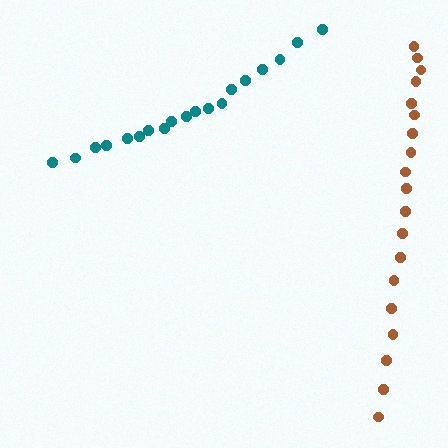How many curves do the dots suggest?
There are 2 distinct paths.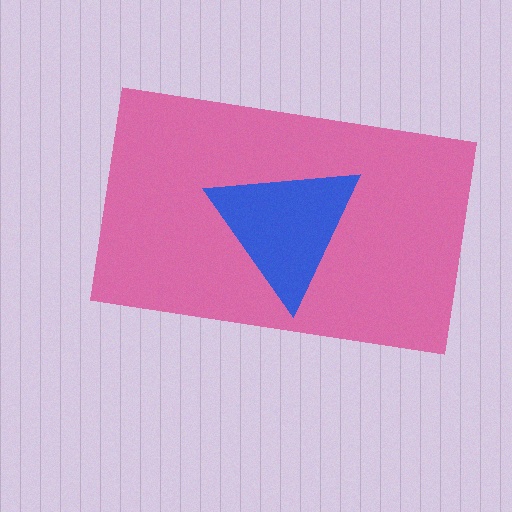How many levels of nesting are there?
2.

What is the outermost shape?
The pink rectangle.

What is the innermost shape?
The blue triangle.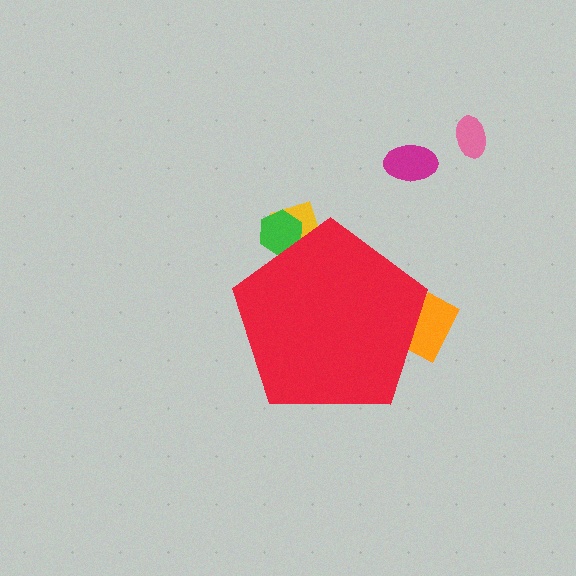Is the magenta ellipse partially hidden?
No, the magenta ellipse is fully visible.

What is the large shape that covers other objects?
A red pentagon.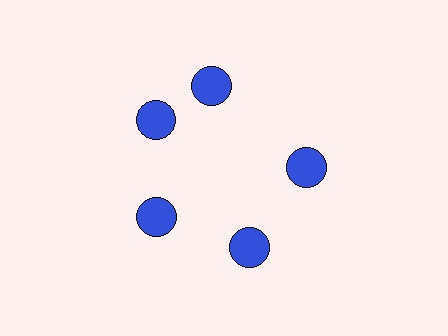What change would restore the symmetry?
The symmetry would be restored by rotating it back into even spacing with its neighbors so that all 5 circles sit at equal angles and equal distance from the center.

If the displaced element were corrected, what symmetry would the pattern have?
It would have 5-fold rotational symmetry — the pattern would map onto itself every 72 degrees.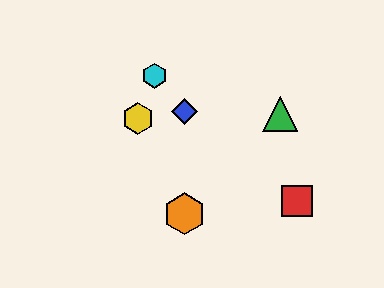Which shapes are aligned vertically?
The blue diamond, the purple diamond, the orange hexagon are aligned vertically.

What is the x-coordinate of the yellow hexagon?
The yellow hexagon is at x≈138.